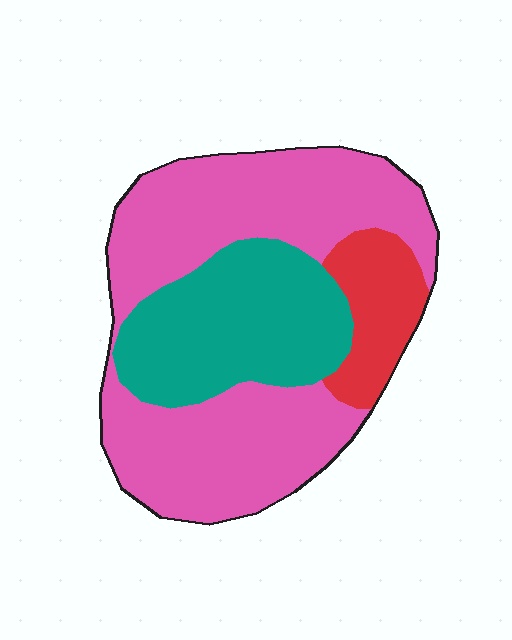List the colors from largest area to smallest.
From largest to smallest: pink, teal, red.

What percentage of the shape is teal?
Teal covers roughly 30% of the shape.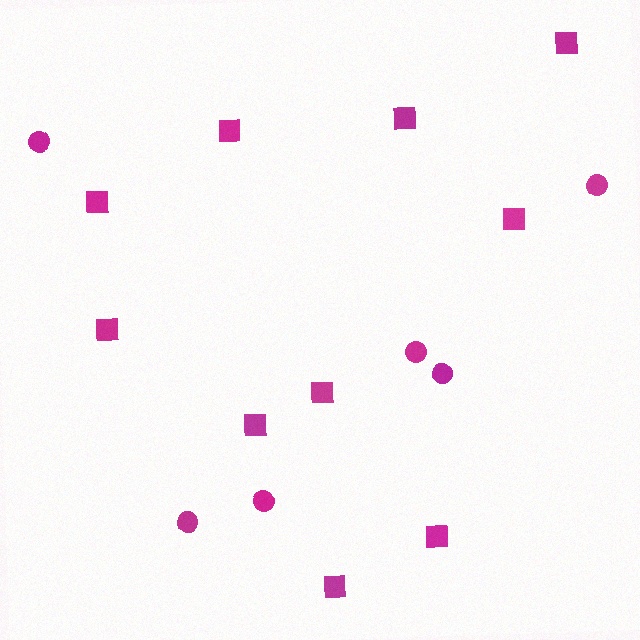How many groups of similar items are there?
There are 2 groups: one group of circles (6) and one group of squares (10).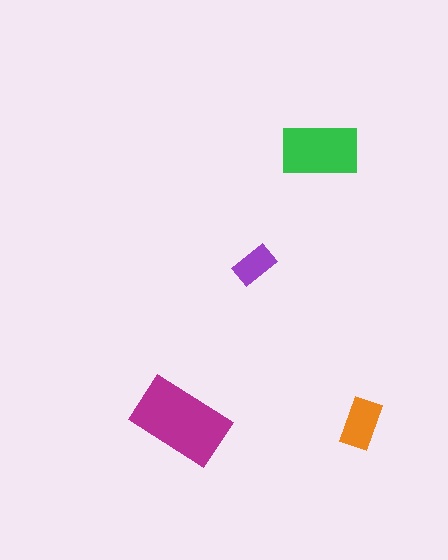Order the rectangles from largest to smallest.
the magenta one, the green one, the orange one, the purple one.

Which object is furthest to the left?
The magenta rectangle is leftmost.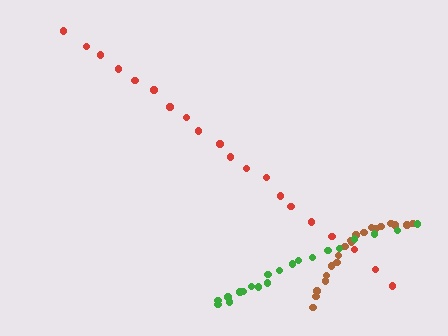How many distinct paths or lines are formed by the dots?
There are 3 distinct paths.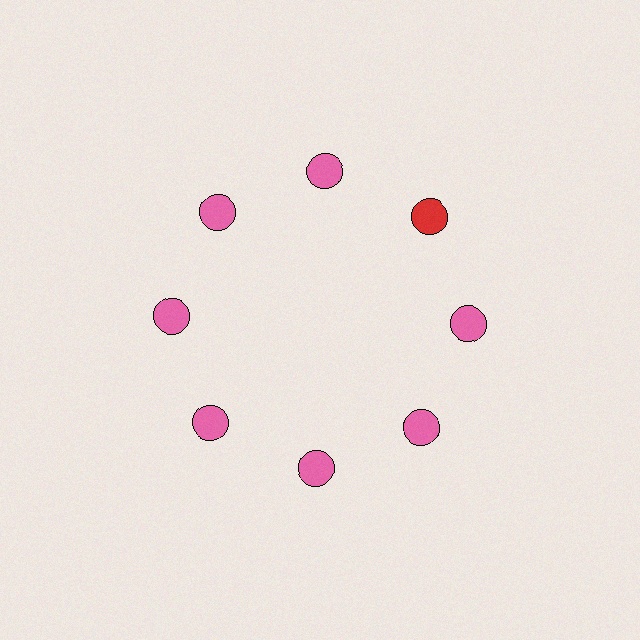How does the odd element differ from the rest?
It has a different color: red instead of pink.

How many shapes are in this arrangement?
There are 8 shapes arranged in a ring pattern.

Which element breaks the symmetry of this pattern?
The red circle at roughly the 2 o'clock position breaks the symmetry. All other shapes are pink circles.